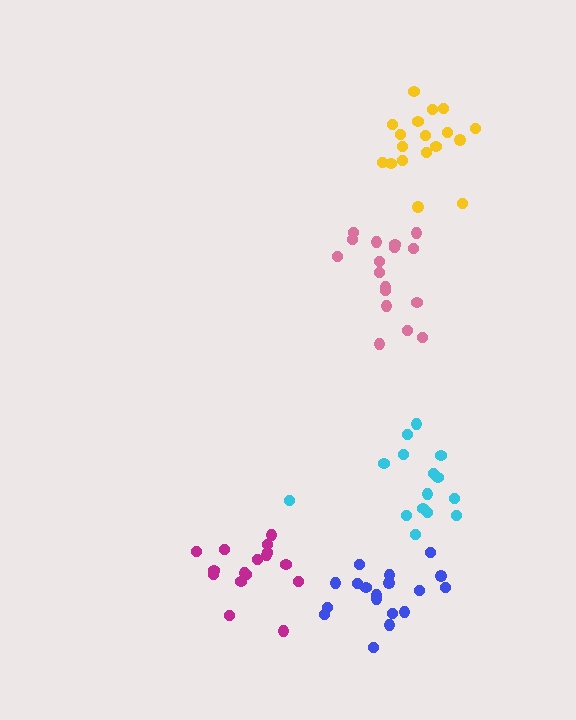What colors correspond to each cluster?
The clusters are colored: pink, magenta, blue, yellow, cyan.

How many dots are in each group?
Group 1: 17 dots, Group 2: 16 dots, Group 3: 18 dots, Group 4: 18 dots, Group 5: 15 dots (84 total).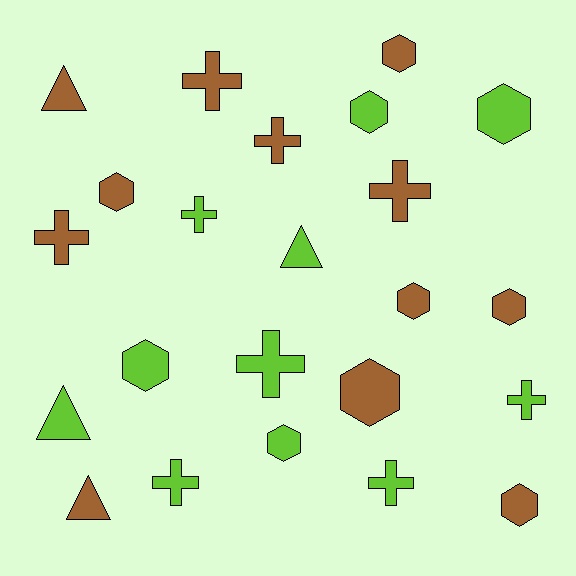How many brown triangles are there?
There are 2 brown triangles.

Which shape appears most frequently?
Hexagon, with 10 objects.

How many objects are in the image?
There are 23 objects.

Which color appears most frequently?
Brown, with 12 objects.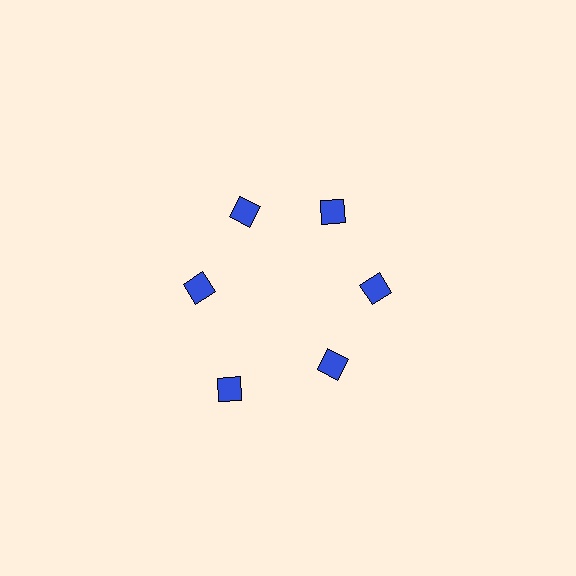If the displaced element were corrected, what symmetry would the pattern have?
It would have 6-fold rotational symmetry — the pattern would map onto itself every 60 degrees.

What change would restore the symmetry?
The symmetry would be restored by moving it inward, back onto the ring so that all 6 diamonds sit at equal angles and equal distance from the center.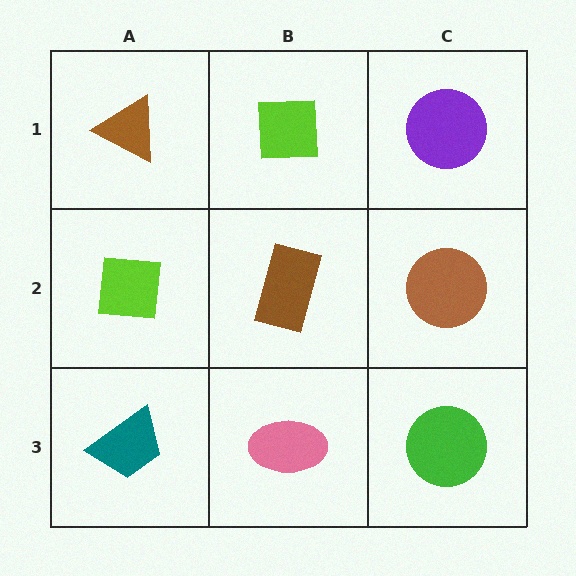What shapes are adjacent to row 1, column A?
A lime square (row 2, column A), a lime square (row 1, column B).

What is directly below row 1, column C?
A brown circle.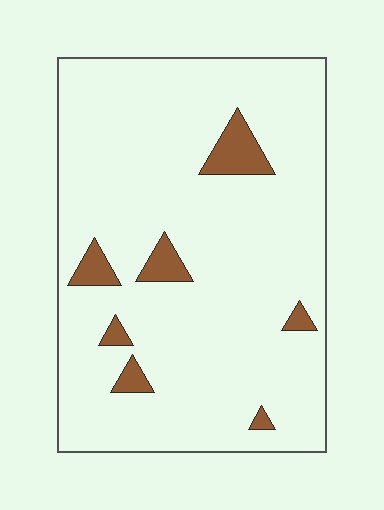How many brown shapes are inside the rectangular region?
7.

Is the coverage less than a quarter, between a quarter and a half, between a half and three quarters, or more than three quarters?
Less than a quarter.